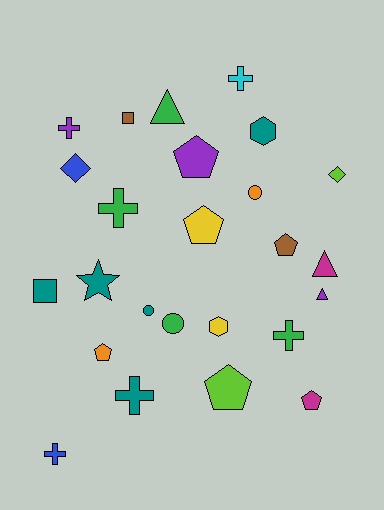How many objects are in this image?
There are 25 objects.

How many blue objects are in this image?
There are 2 blue objects.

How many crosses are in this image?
There are 6 crosses.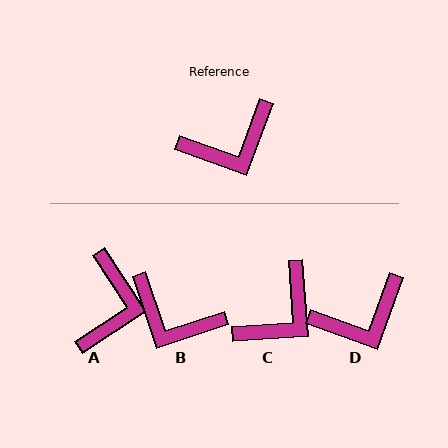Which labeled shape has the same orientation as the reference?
D.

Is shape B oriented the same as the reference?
No, it is off by about 51 degrees.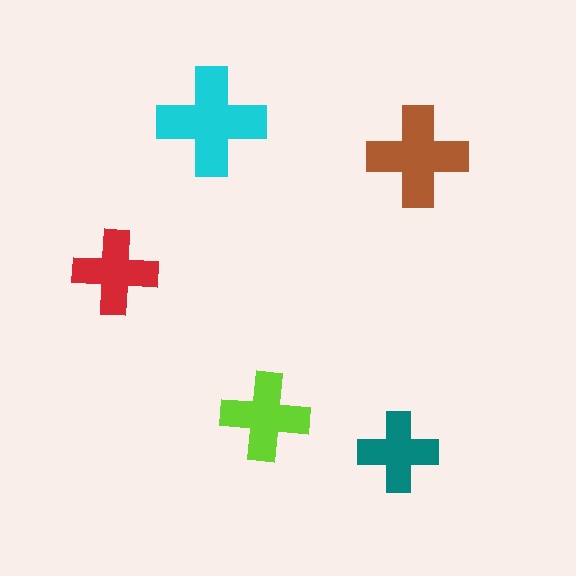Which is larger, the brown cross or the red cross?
The brown one.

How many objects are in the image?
There are 5 objects in the image.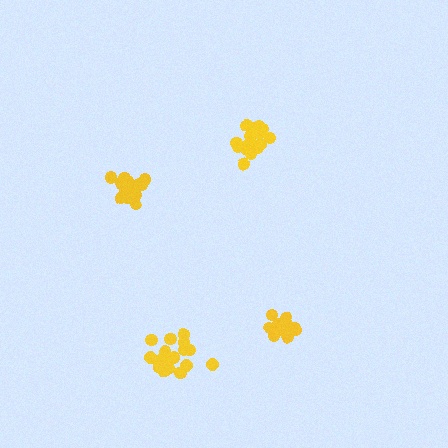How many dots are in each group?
Group 1: 15 dots, Group 2: 20 dots, Group 3: 17 dots, Group 4: 18 dots (70 total).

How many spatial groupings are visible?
There are 4 spatial groupings.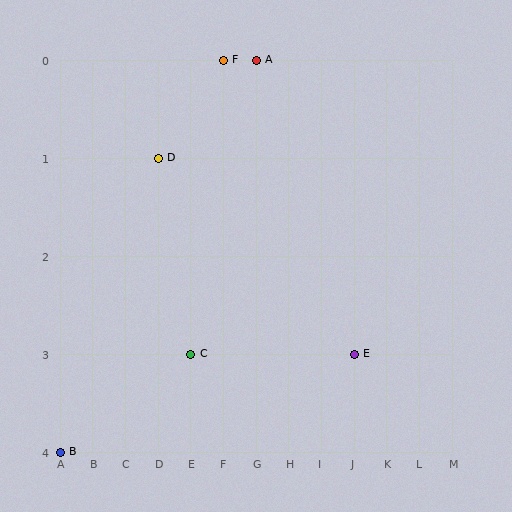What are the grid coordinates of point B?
Point B is at grid coordinates (A, 4).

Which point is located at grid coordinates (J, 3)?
Point E is at (J, 3).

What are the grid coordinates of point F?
Point F is at grid coordinates (F, 0).